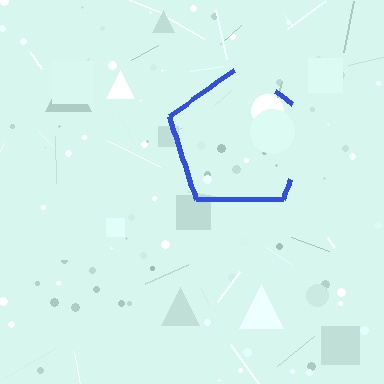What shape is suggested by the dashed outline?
The dashed outline suggests a pentagon.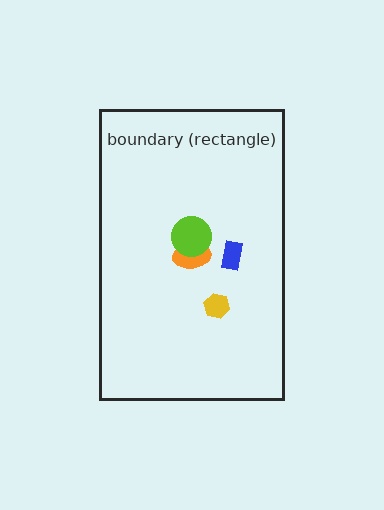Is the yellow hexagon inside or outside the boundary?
Inside.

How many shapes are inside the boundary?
4 inside, 0 outside.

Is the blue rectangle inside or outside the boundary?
Inside.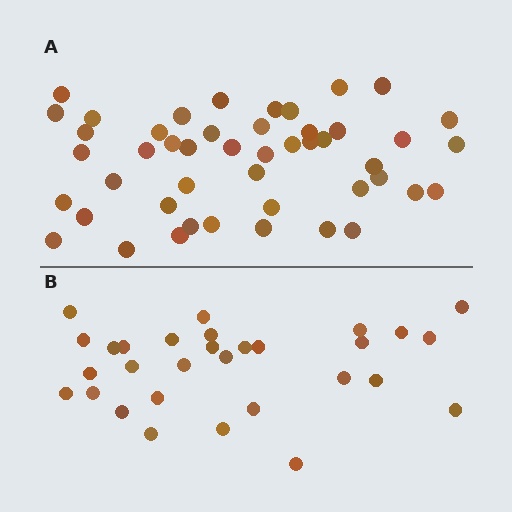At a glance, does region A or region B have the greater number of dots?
Region A (the top region) has more dots.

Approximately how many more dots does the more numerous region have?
Region A has approximately 15 more dots than region B.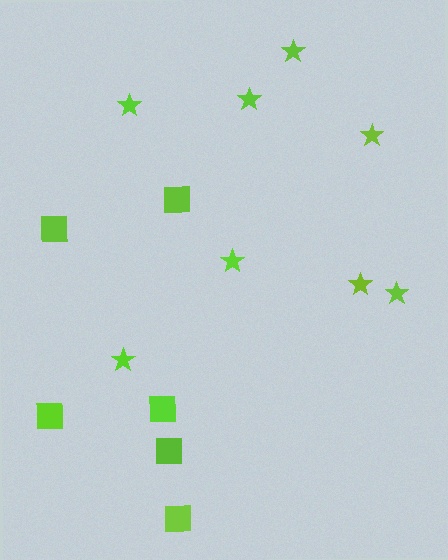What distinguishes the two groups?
There are 2 groups: one group of stars (8) and one group of squares (6).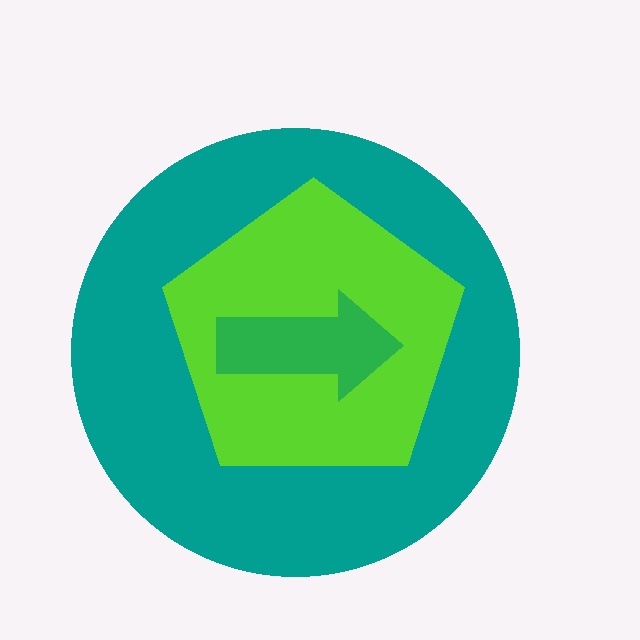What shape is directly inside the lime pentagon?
The green arrow.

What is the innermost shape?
The green arrow.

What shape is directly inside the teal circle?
The lime pentagon.